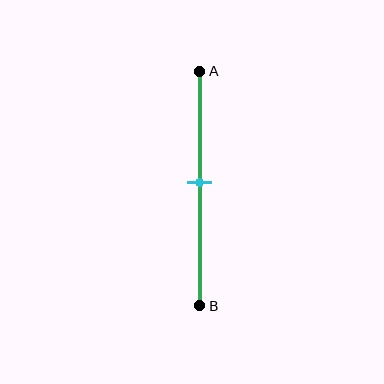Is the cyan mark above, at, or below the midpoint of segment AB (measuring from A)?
The cyan mark is approximately at the midpoint of segment AB.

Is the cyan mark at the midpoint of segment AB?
Yes, the mark is approximately at the midpoint.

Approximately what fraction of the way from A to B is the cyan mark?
The cyan mark is approximately 50% of the way from A to B.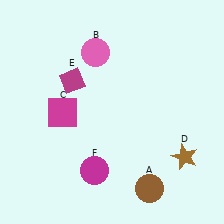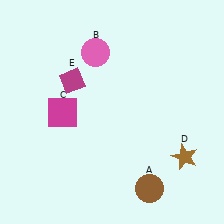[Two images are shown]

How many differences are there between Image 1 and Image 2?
There is 1 difference between the two images.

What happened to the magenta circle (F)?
The magenta circle (F) was removed in Image 2. It was in the bottom-left area of Image 1.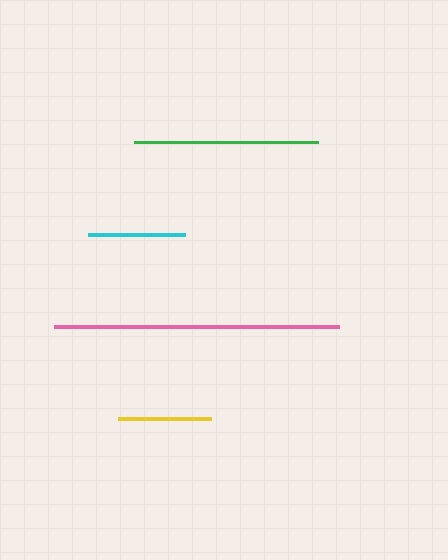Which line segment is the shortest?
The yellow line is the shortest at approximately 92 pixels.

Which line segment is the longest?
The pink line is the longest at approximately 286 pixels.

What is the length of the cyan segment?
The cyan segment is approximately 97 pixels long.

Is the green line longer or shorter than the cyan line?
The green line is longer than the cyan line.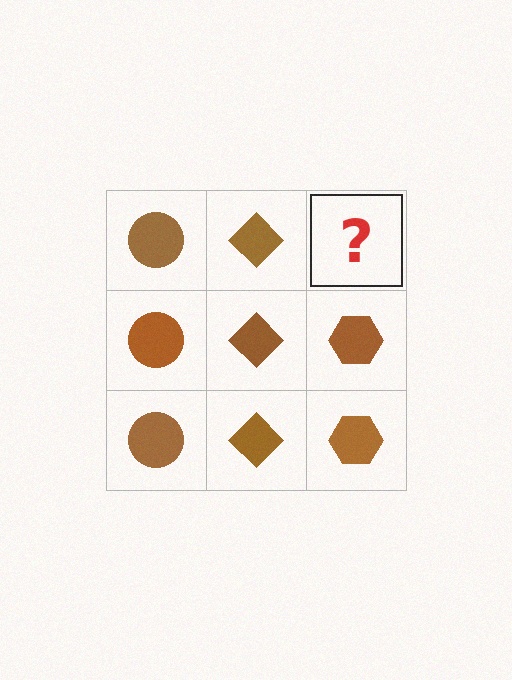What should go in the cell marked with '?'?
The missing cell should contain a brown hexagon.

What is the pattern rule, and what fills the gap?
The rule is that each column has a consistent shape. The gap should be filled with a brown hexagon.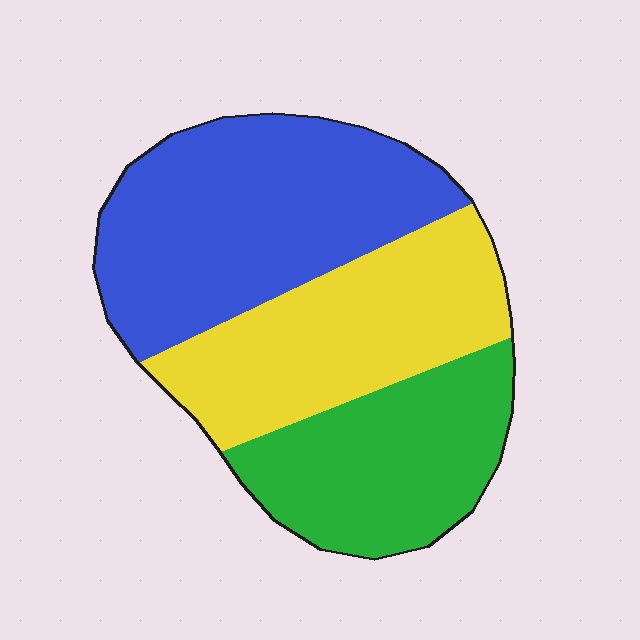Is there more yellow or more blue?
Blue.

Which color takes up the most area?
Blue, at roughly 40%.